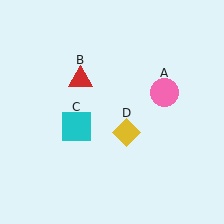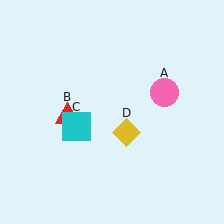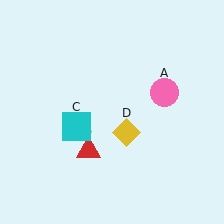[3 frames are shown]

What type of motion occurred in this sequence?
The red triangle (object B) rotated counterclockwise around the center of the scene.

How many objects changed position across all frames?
1 object changed position: red triangle (object B).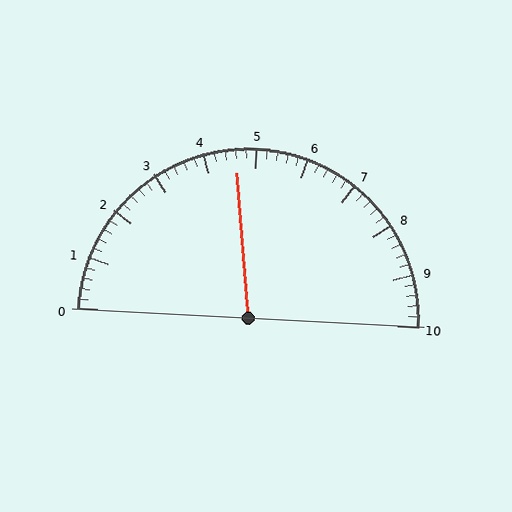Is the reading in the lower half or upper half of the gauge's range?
The reading is in the lower half of the range (0 to 10).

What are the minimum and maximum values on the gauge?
The gauge ranges from 0 to 10.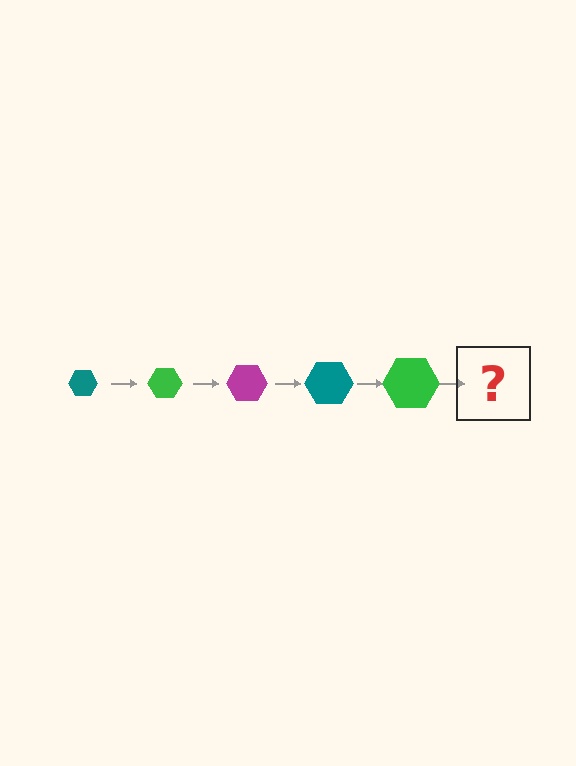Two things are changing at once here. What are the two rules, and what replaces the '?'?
The two rules are that the hexagon grows larger each step and the color cycles through teal, green, and magenta. The '?' should be a magenta hexagon, larger than the previous one.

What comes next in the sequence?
The next element should be a magenta hexagon, larger than the previous one.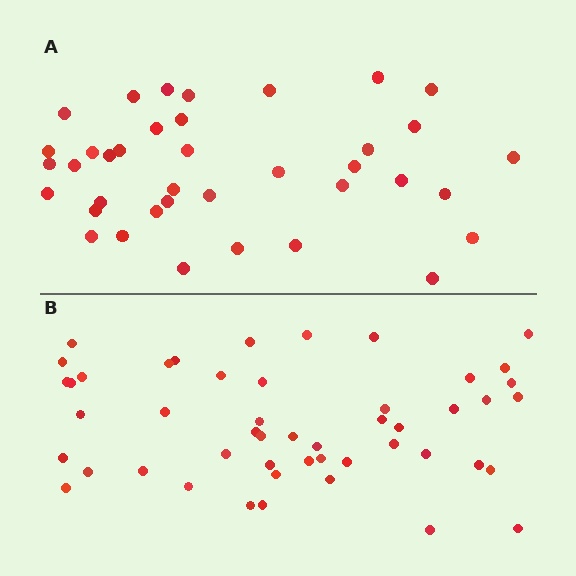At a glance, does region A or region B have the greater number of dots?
Region B (the bottom region) has more dots.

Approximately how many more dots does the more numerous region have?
Region B has roughly 12 or so more dots than region A.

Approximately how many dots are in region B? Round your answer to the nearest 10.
About 50 dots. (The exact count is 49, which rounds to 50.)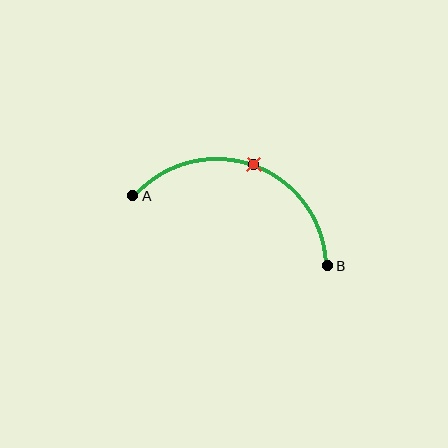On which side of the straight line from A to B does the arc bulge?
The arc bulges above the straight line connecting A and B.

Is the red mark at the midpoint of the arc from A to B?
Yes. The red mark lies on the arc at equal arc-length from both A and B — it is the arc midpoint.